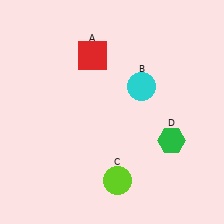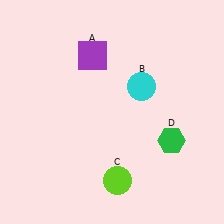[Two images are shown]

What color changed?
The square (A) changed from red in Image 1 to purple in Image 2.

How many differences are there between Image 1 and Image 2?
There is 1 difference between the two images.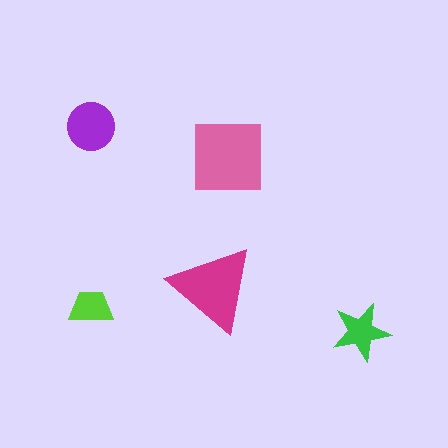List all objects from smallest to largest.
The lime trapezoid, the green star, the purple circle, the magenta triangle, the pink square.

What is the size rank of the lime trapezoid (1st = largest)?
5th.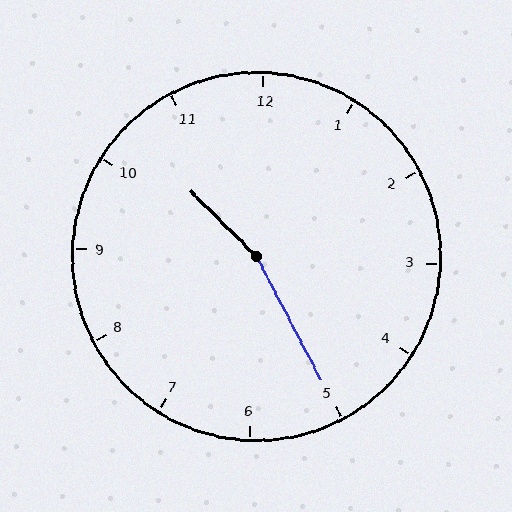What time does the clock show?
10:25.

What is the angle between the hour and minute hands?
Approximately 162 degrees.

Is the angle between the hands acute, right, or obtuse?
It is obtuse.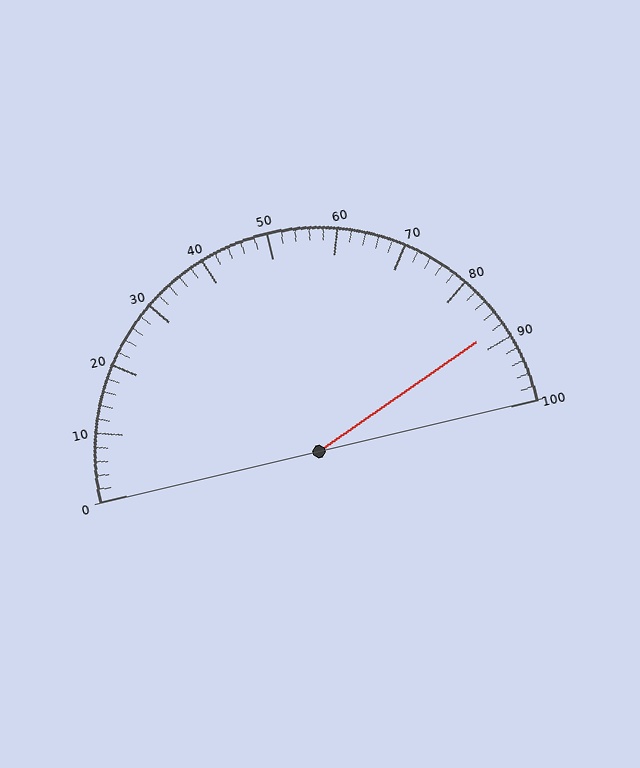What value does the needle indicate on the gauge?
The needle indicates approximately 88.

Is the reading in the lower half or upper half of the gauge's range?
The reading is in the upper half of the range (0 to 100).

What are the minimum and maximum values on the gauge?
The gauge ranges from 0 to 100.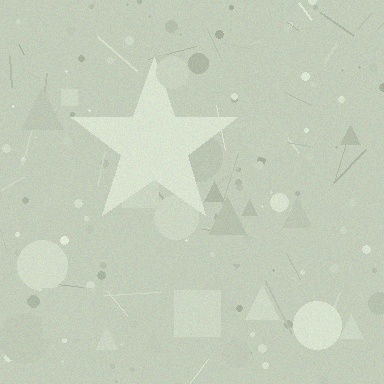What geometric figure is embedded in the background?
A star is embedded in the background.